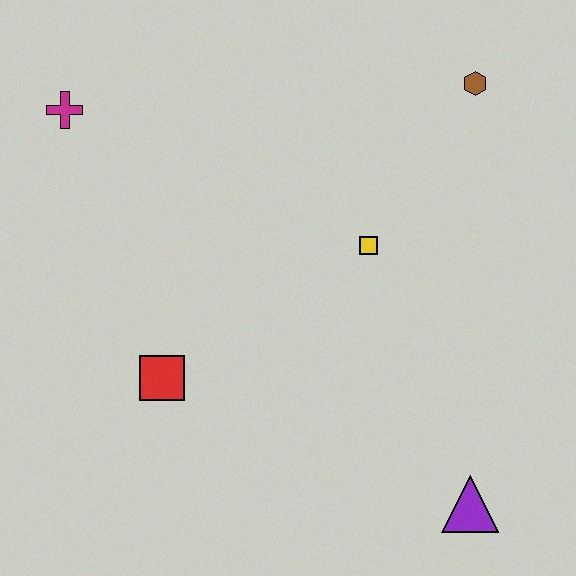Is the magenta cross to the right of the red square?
No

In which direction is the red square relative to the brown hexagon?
The red square is to the left of the brown hexagon.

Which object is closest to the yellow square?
The brown hexagon is closest to the yellow square.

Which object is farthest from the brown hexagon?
The red square is farthest from the brown hexagon.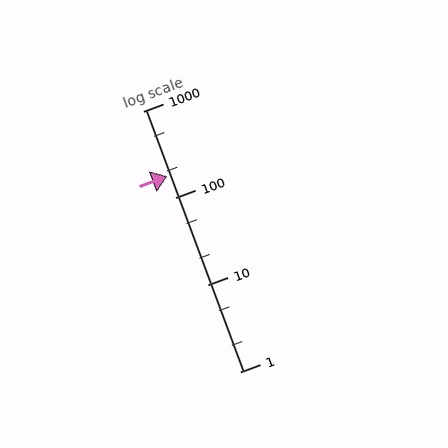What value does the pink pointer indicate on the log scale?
The pointer indicates approximately 180.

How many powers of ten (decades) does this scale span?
The scale spans 3 decades, from 1 to 1000.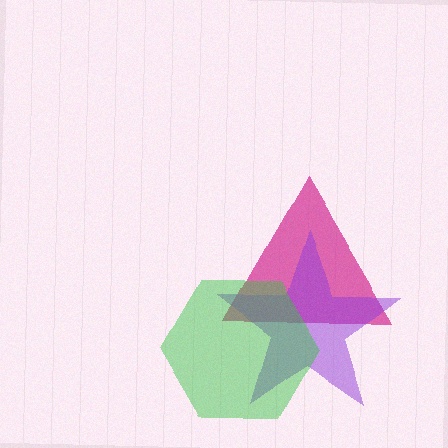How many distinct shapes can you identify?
There are 3 distinct shapes: a magenta triangle, a purple star, a green hexagon.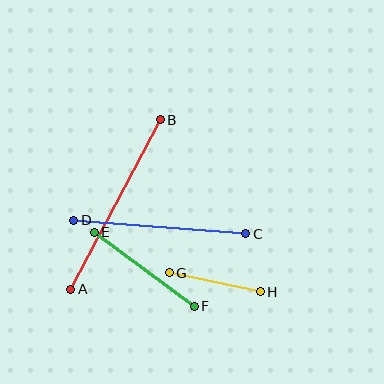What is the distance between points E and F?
The distance is approximately 125 pixels.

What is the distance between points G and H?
The distance is approximately 93 pixels.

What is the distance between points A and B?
The distance is approximately 192 pixels.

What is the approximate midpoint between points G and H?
The midpoint is at approximately (215, 282) pixels.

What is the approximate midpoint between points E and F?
The midpoint is at approximately (144, 269) pixels.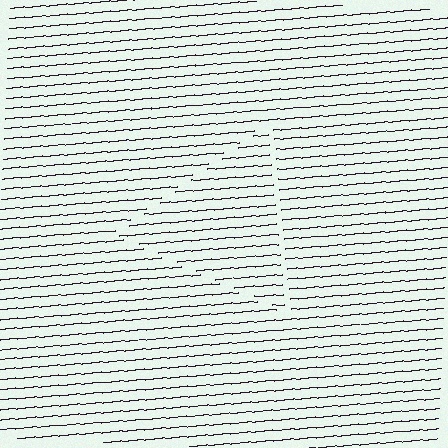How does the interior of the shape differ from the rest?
The interior of the shape contains the same grating, shifted by half a period — the contour is defined by the phase discontinuity where line-ends from the inner and outer gratings abut.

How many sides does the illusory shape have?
3 sides — the line-ends trace a triangle.